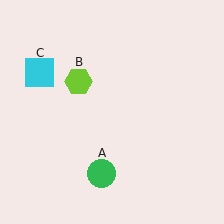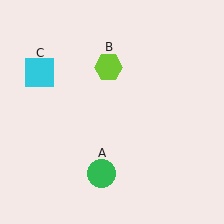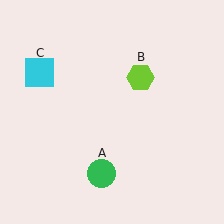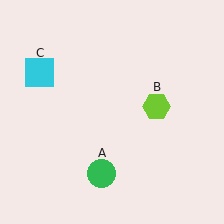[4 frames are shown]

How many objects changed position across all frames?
1 object changed position: lime hexagon (object B).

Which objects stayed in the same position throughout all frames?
Green circle (object A) and cyan square (object C) remained stationary.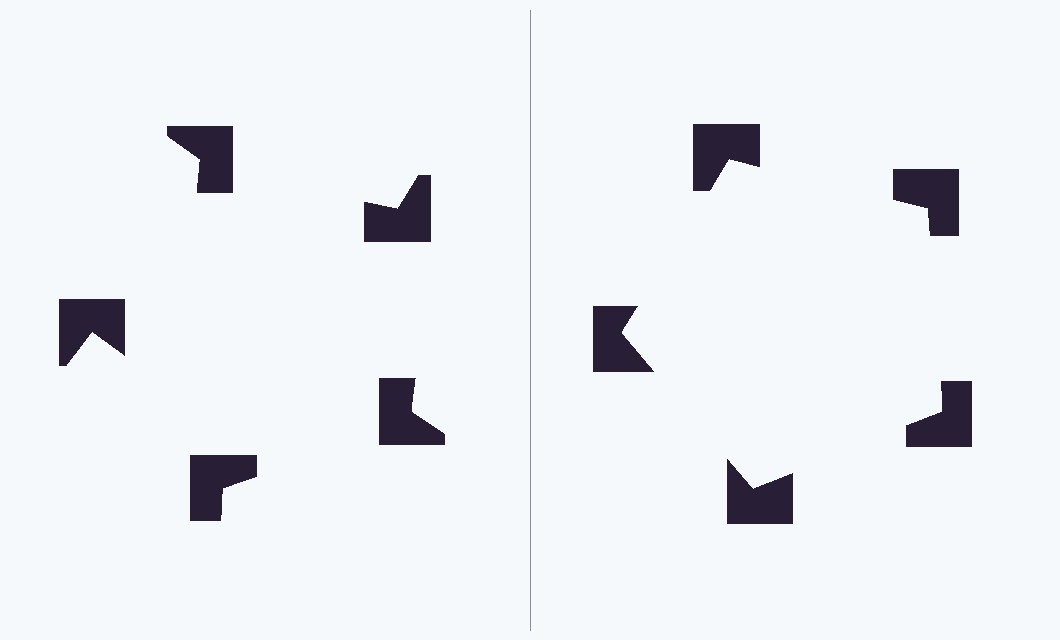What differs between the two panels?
The notched squares are positioned identically on both sides; only the wedge orientations differ. On the right they align to a pentagon; on the left they are misaligned.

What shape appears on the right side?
An illusory pentagon.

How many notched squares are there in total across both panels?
10 — 5 on each side.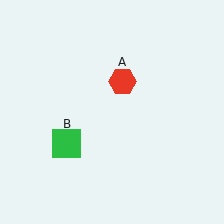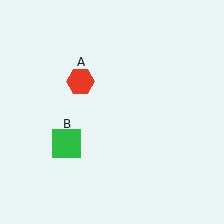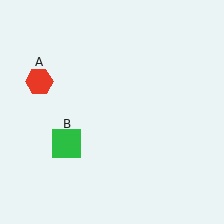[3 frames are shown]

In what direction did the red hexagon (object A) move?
The red hexagon (object A) moved left.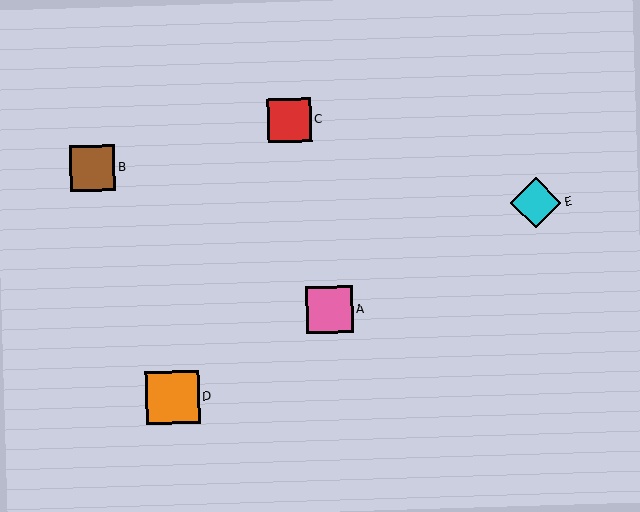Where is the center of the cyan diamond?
The center of the cyan diamond is at (536, 203).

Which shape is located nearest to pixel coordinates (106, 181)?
The brown square (labeled B) at (92, 168) is nearest to that location.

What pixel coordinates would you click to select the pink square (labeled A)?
Click at (330, 310) to select the pink square A.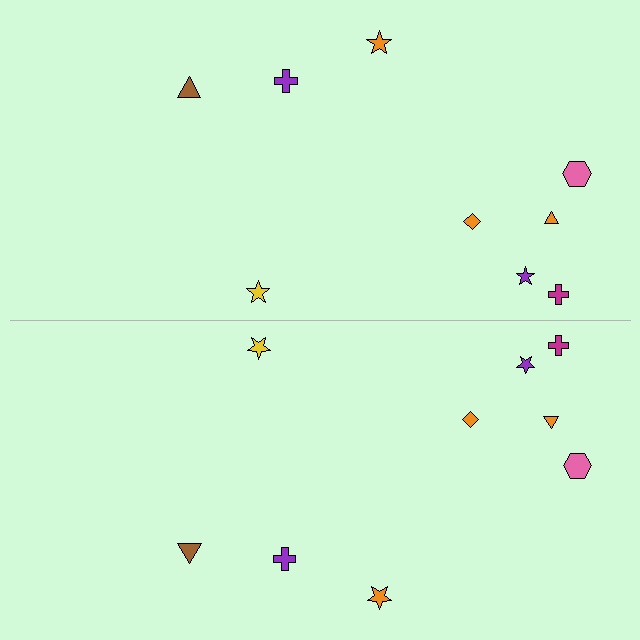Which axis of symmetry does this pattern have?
The pattern has a horizontal axis of symmetry running through the center of the image.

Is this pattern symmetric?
Yes, this pattern has bilateral (reflection) symmetry.